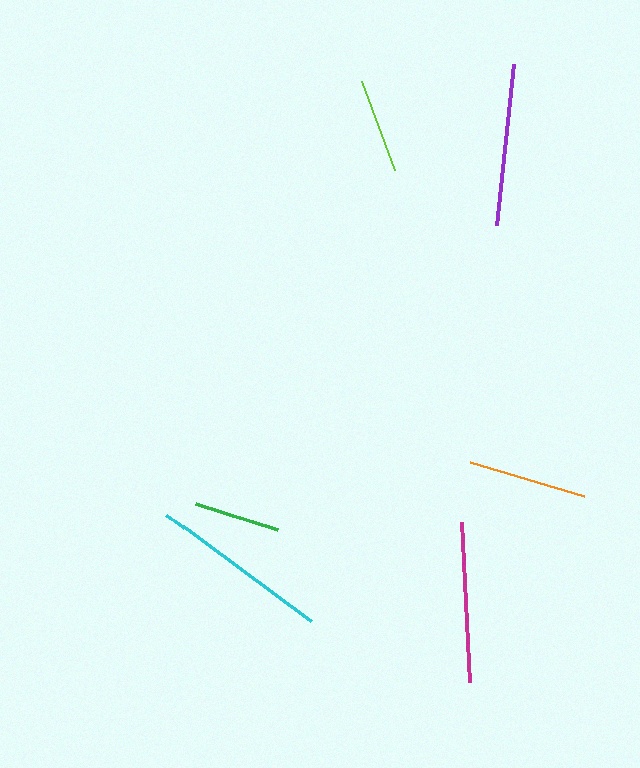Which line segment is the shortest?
The green line is the shortest at approximately 85 pixels.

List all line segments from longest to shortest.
From longest to shortest: cyan, purple, magenta, orange, lime, green.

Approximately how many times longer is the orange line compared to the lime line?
The orange line is approximately 1.3 times the length of the lime line.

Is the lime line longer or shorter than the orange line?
The orange line is longer than the lime line.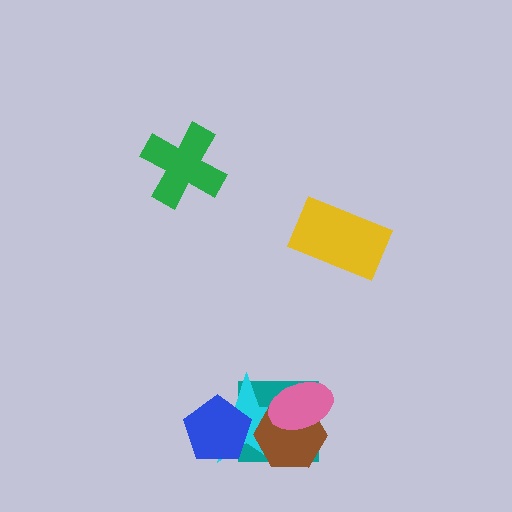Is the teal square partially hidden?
Yes, it is partially covered by another shape.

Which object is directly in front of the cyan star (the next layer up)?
The brown hexagon is directly in front of the cyan star.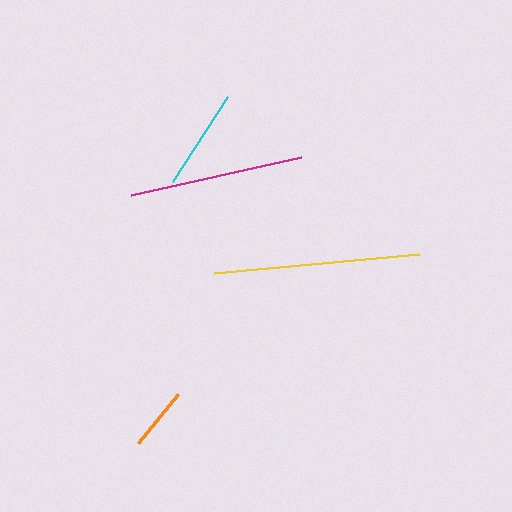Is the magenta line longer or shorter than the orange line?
The magenta line is longer than the orange line.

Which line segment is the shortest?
The orange line is the shortest at approximately 64 pixels.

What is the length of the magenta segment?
The magenta segment is approximately 175 pixels long.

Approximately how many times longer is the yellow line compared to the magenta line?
The yellow line is approximately 1.2 times the length of the magenta line.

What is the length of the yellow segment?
The yellow segment is approximately 206 pixels long.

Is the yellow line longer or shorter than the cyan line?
The yellow line is longer than the cyan line.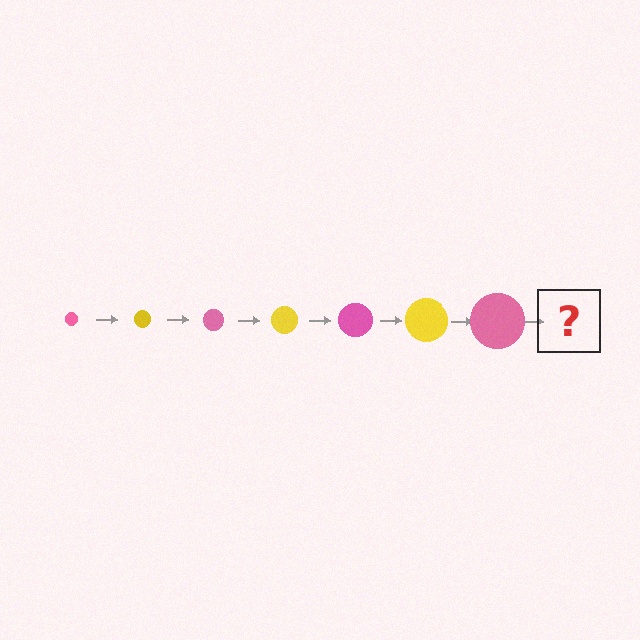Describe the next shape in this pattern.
It should be a yellow circle, larger than the previous one.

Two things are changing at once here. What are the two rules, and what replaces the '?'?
The two rules are that the circle grows larger each step and the color cycles through pink and yellow. The '?' should be a yellow circle, larger than the previous one.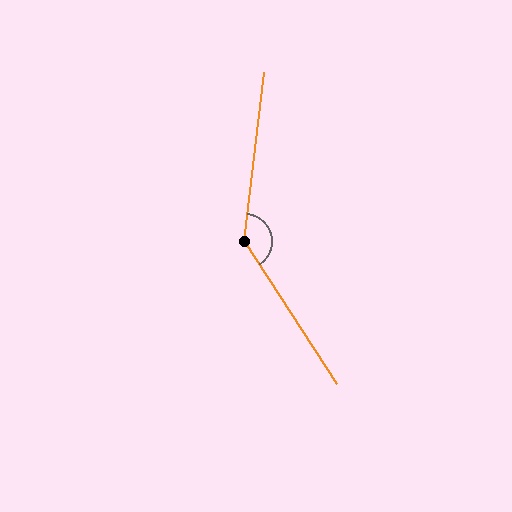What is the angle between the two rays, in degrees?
Approximately 140 degrees.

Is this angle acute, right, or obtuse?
It is obtuse.